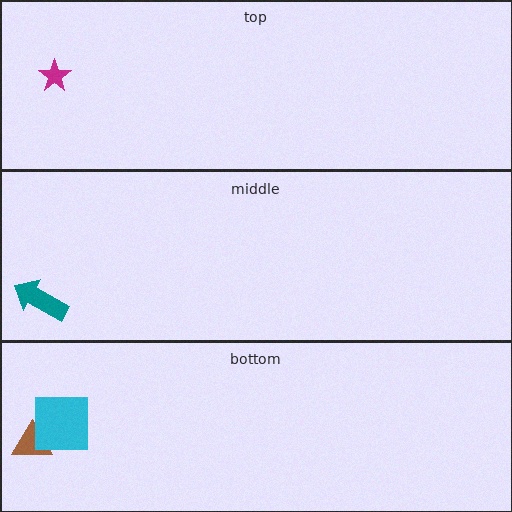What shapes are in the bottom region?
The brown triangle, the cyan square.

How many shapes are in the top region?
1.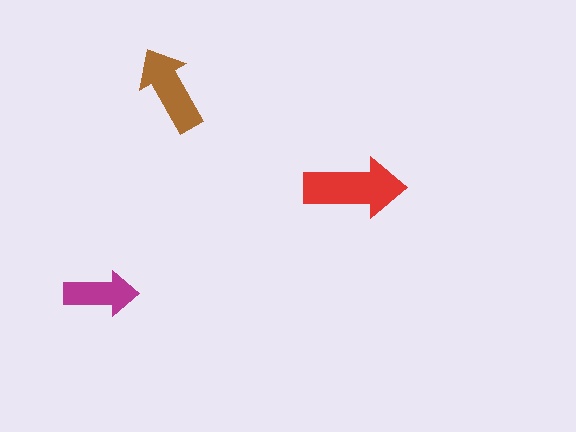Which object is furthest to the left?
The magenta arrow is leftmost.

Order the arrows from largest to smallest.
the red one, the brown one, the magenta one.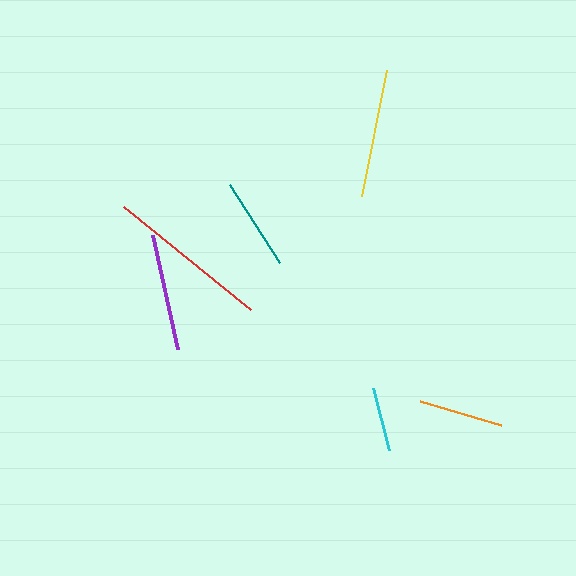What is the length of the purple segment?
The purple segment is approximately 116 pixels long.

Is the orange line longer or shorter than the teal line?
The teal line is longer than the orange line.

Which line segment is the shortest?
The cyan line is the shortest at approximately 63 pixels.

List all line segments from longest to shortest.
From longest to shortest: red, yellow, purple, teal, orange, cyan.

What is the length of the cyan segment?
The cyan segment is approximately 63 pixels long.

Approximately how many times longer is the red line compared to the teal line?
The red line is approximately 1.8 times the length of the teal line.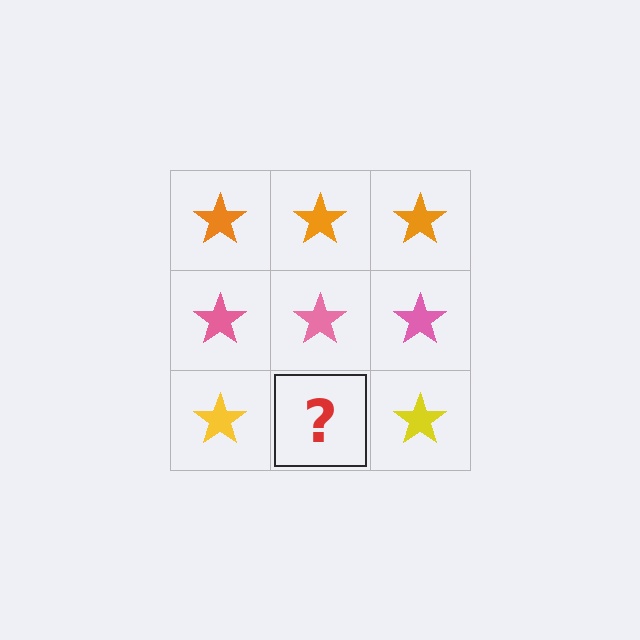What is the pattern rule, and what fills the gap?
The rule is that each row has a consistent color. The gap should be filled with a yellow star.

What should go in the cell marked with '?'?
The missing cell should contain a yellow star.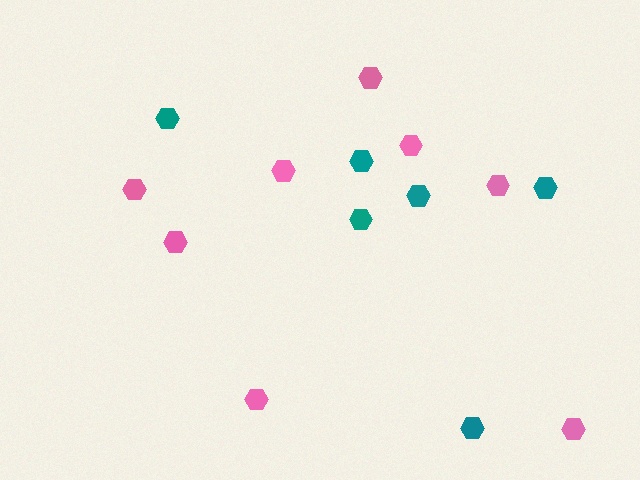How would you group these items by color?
There are 2 groups: one group of pink hexagons (8) and one group of teal hexagons (6).